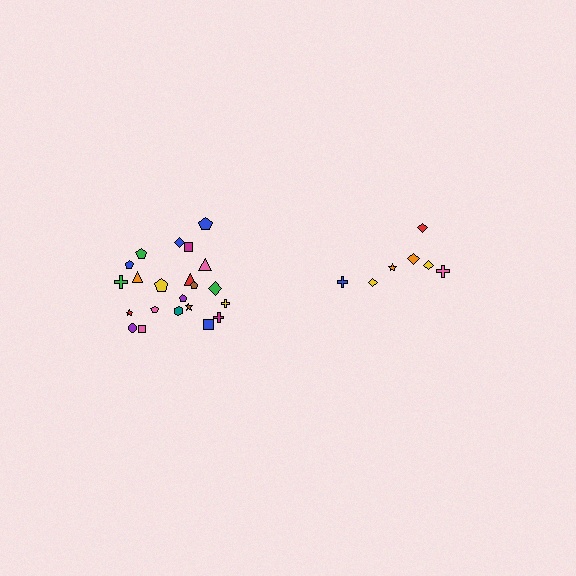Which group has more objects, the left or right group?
The left group.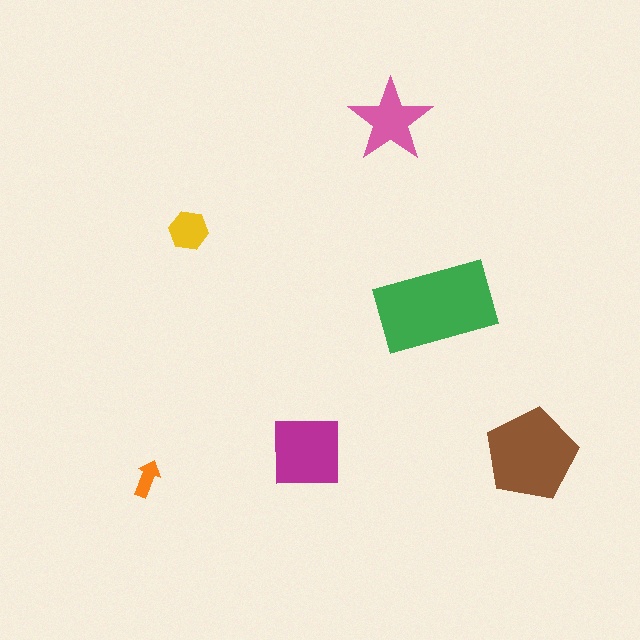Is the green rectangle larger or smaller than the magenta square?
Larger.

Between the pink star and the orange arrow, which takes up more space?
The pink star.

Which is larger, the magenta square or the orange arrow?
The magenta square.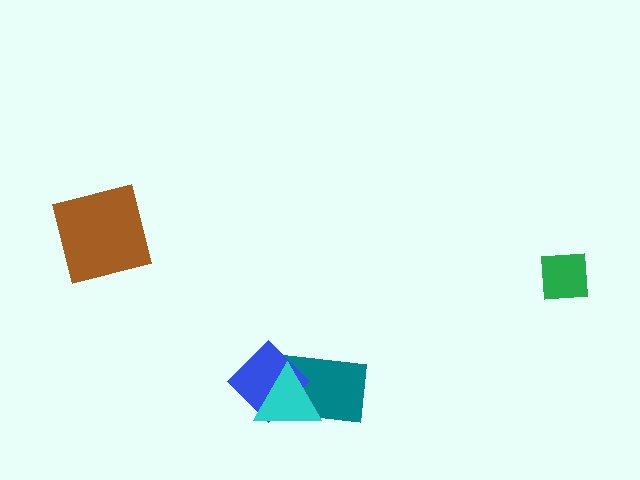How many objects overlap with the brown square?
0 objects overlap with the brown square.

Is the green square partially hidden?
No, no other shape covers it.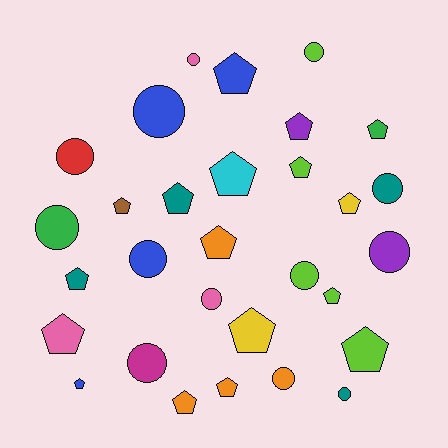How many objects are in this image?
There are 30 objects.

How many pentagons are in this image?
There are 17 pentagons.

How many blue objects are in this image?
There are 4 blue objects.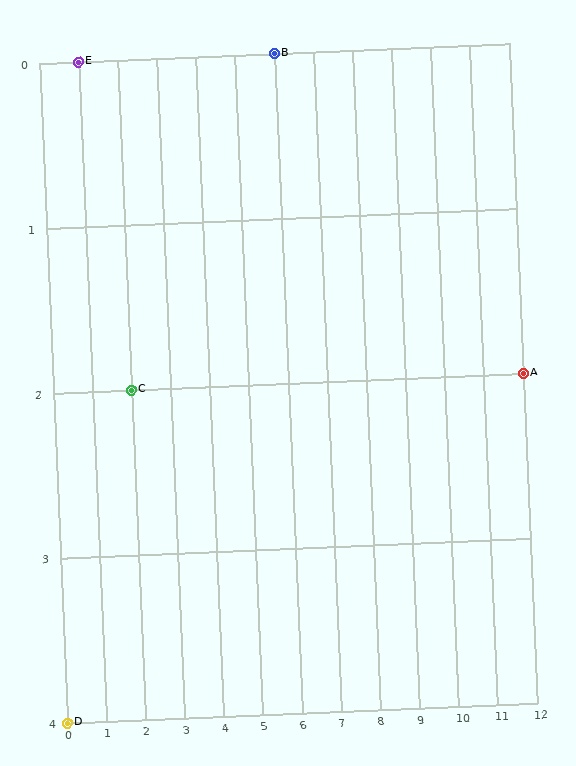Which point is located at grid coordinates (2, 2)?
Point C is at (2, 2).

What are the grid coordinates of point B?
Point B is at grid coordinates (6, 0).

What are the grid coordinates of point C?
Point C is at grid coordinates (2, 2).